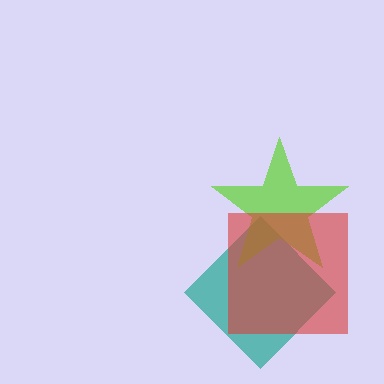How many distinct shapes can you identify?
There are 3 distinct shapes: a teal diamond, a lime star, a red square.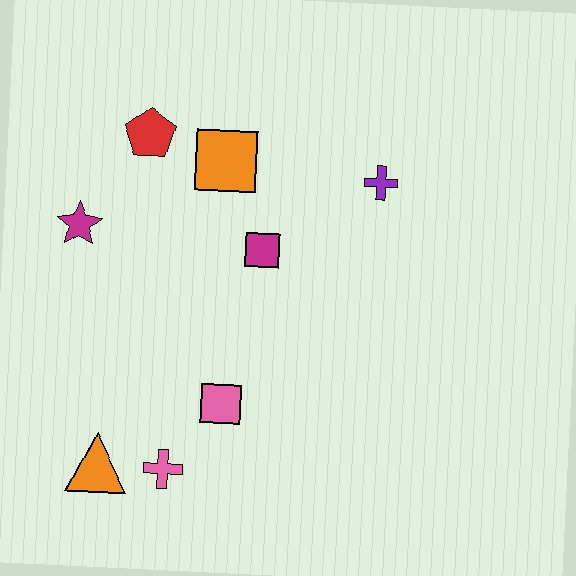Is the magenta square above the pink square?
Yes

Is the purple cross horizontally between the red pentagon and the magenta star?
No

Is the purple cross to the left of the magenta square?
No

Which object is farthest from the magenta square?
The orange triangle is farthest from the magenta square.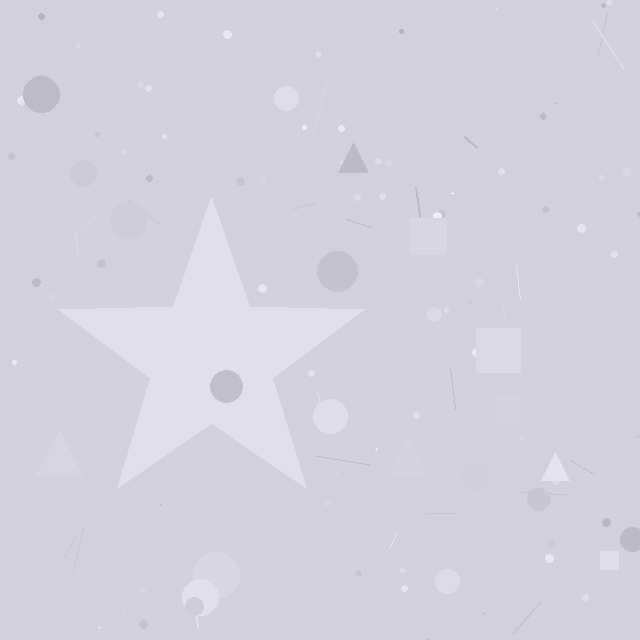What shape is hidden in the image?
A star is hidden in the image.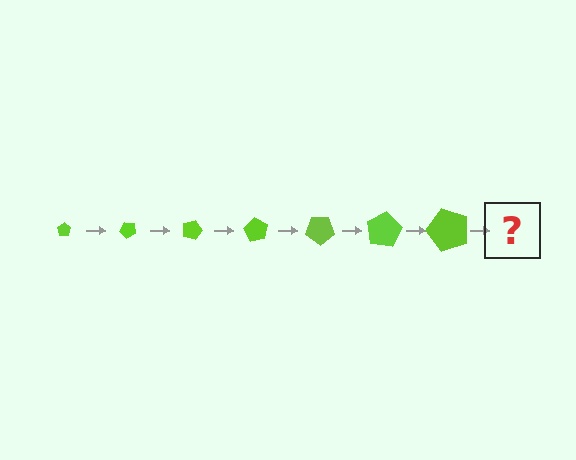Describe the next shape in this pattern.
It should be a pentagon, larger than the previous one and rotated 315 degrees from the start.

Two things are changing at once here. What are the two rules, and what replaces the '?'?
The two rules are that the pentagon grows larger each step and it rotates 45 degrees each step. The '?' should be a pentagon, larger than the previous one and rotated 315 degrees from the start.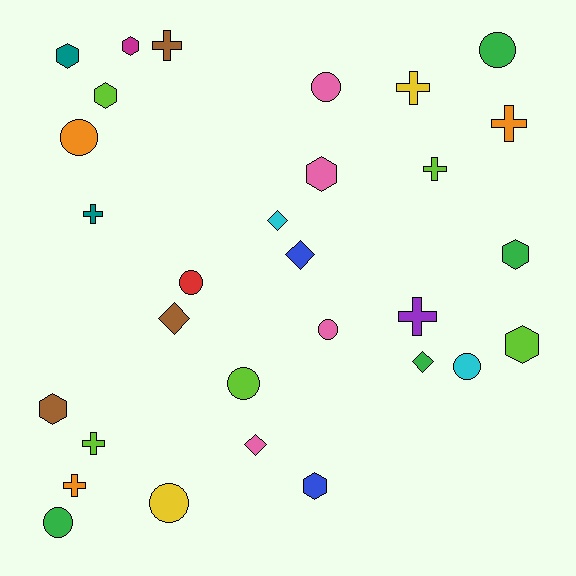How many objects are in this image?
There are 30 objects.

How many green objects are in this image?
There are 4 green objects.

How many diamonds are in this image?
There are 5 diamonds.